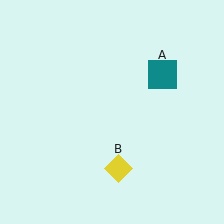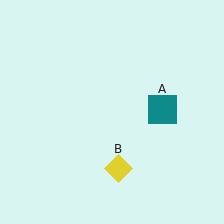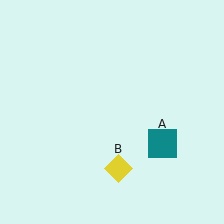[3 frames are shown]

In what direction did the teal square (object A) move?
The teal square (object A) moved down.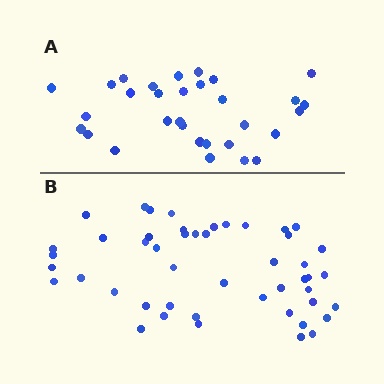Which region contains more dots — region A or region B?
Region B (the bottom region) has more dots.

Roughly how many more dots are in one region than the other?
Region B has approximately 15 more dots than region A.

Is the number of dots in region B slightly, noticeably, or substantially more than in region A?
Region B has substantially more. The ratio is roughly 1.5 to 1.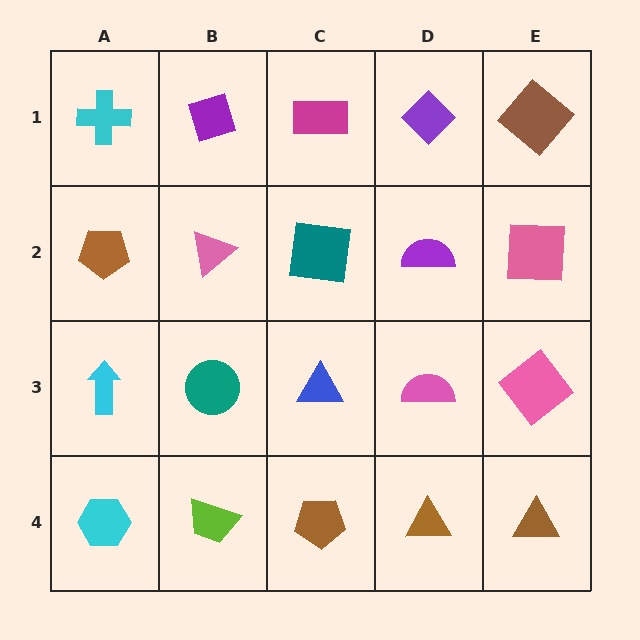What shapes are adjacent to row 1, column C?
A teal square (row 2, column C), a purple diamond (row 1, column B), a purple diamond (row 1, column D).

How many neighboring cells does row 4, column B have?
3.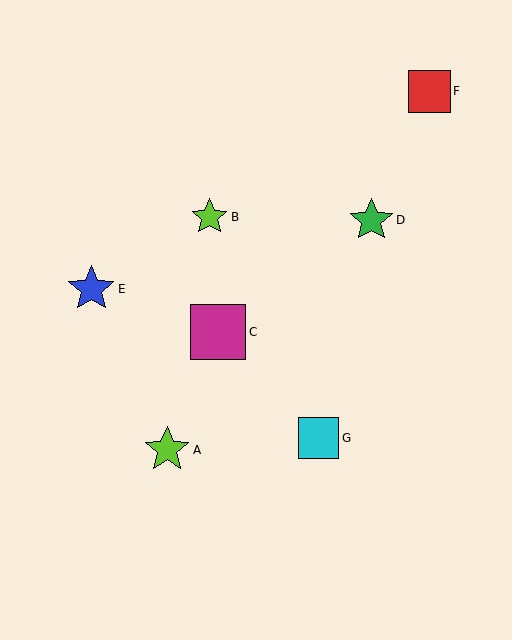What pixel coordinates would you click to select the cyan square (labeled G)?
Click at (318, 438) to select the cyan square G.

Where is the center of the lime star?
The center of the lime star is at (167, 450).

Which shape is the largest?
The magenta square (labeled C) is the largest.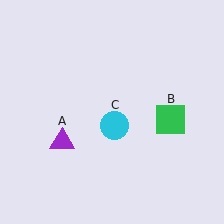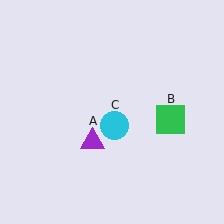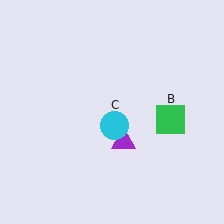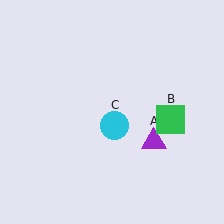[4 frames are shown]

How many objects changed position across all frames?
1 object changed position: purple triangle (object A).